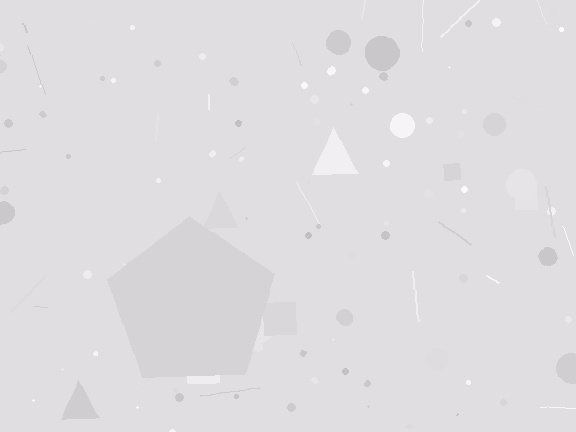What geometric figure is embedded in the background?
A pentagon is embedded in the background.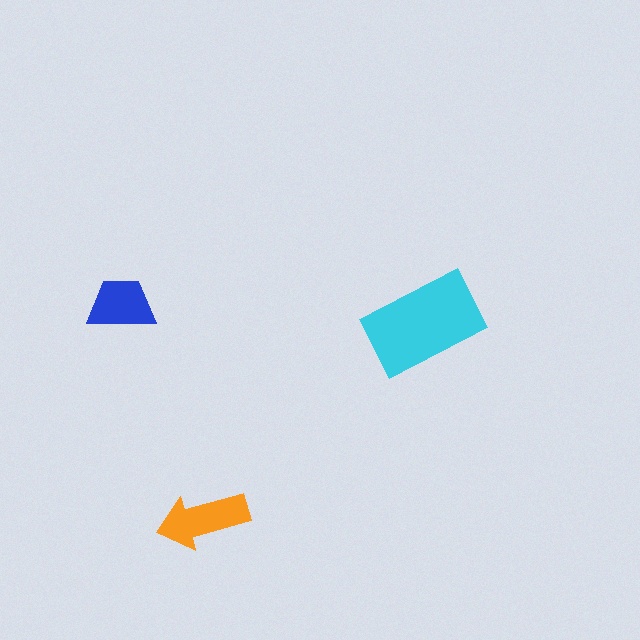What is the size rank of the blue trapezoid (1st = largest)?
3rd.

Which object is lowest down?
The orange arrow is bottommost.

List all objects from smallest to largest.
The blue trapezoid, the orange arrow, the cyan rectangle.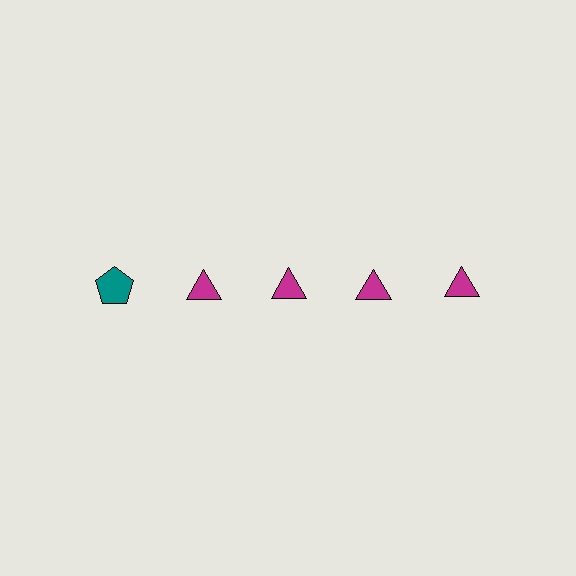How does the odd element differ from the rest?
It differs in both color (teal instead of magenta) and shape (pentagon instead of triangle).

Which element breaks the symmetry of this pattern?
The teal pentagon in the top row, leftmost column breaks the symmetry. All other shapes are magenta triangles.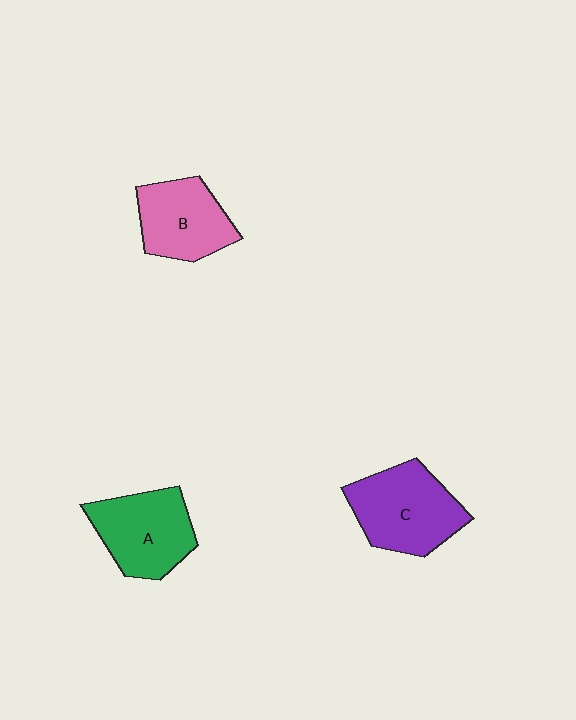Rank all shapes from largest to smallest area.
From largest to smallest: C (purple), A (green), B (pink).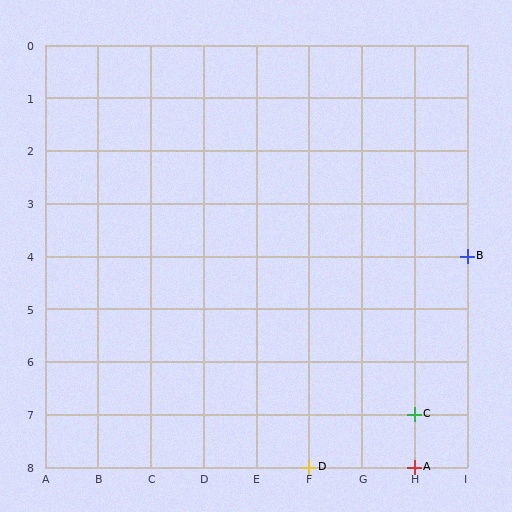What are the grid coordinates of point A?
Point A is at grid coordinates (H, 8).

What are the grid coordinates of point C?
Point C is at grid coordinates (H, 7).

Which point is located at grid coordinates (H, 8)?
Point A is at (H, 8).